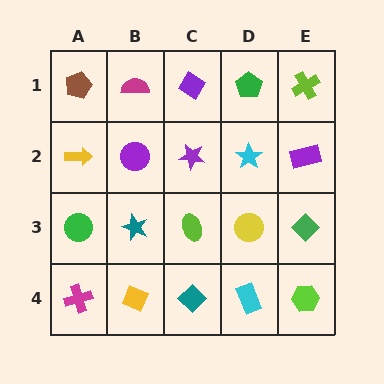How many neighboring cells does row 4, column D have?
3.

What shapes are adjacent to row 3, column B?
A purple circle (row 2, column B), a yellow diamond (row 4, column B), a green circle (row 3, column A), a lime ellipse (row 3, column C).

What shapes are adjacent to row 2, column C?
A purple diamond (row 1, column C), a lime ellipse (row 3, column C), a purple circle (row 2, column B), a cyan star (row 2, column D).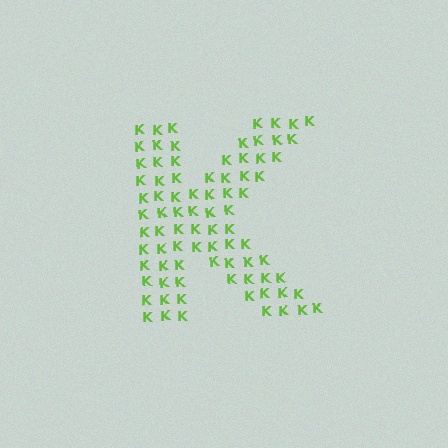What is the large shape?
The large shape is the letter K.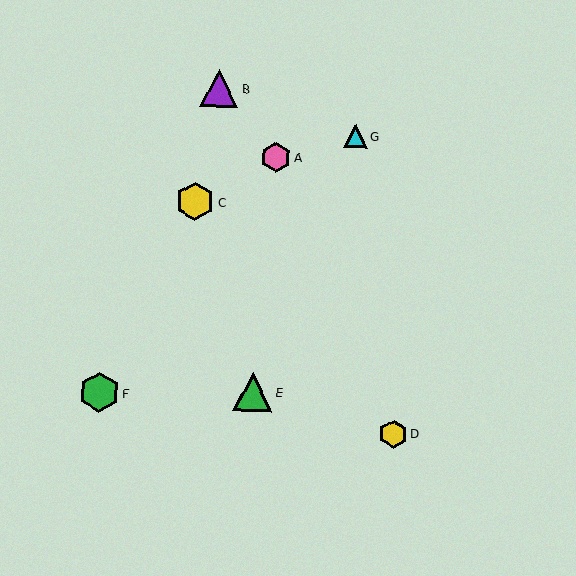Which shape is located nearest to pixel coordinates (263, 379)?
The green triangle (labeled E) at (253, 392) is nearest to that location.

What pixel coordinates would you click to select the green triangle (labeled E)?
Click at (253, 392) to select the green triangle E.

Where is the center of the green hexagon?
The center of the green hexagon is at (99, 392).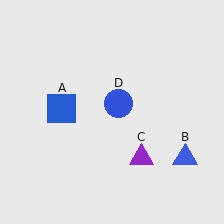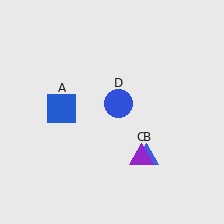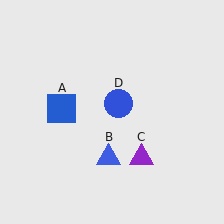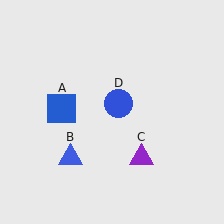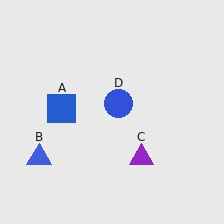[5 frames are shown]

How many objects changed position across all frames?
1 object changed position: blue triangle (object B).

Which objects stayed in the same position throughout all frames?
Blue square (object A) and purple triangle (object C) and blue circle (object D) remained stationary.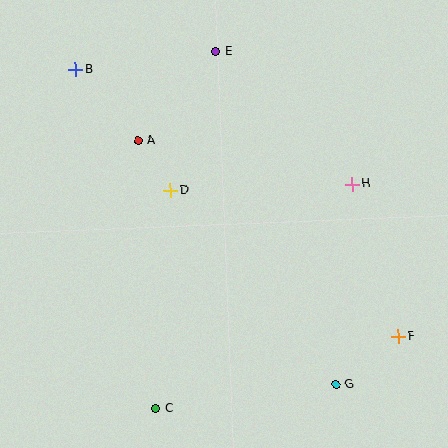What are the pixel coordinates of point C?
Point C is at (156, 409).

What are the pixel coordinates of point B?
Point B is at (76, 70).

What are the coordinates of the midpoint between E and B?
The midpoint between E and B is at (146, 60).